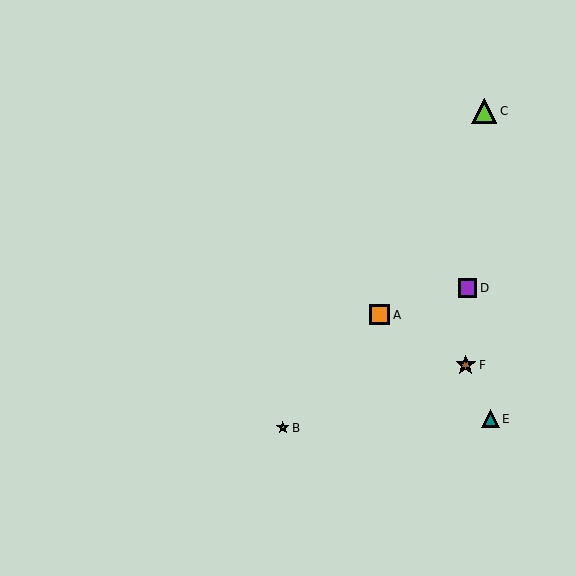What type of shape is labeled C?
Shape C is a lime triangle.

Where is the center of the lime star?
The center of the lime star is at (283, 428).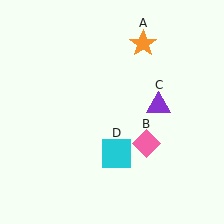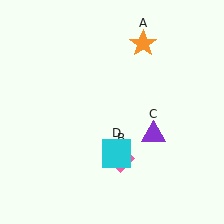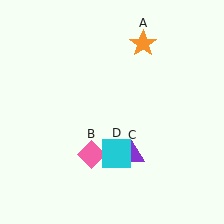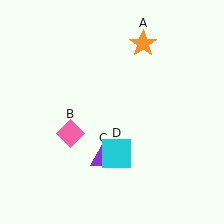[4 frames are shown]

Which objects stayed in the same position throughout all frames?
Orange star (object A) and cyan square (object D) remained stationary.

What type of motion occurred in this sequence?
The pink diamond (object B), purple triangle (object C) rotated clockwise around the center of the scene.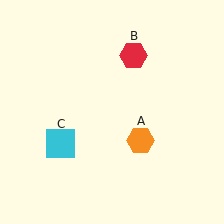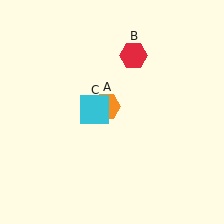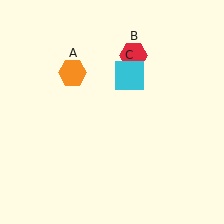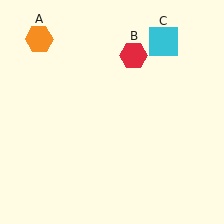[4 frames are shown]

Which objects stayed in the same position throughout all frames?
Red hexagon (object B) remained stationary.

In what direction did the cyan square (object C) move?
The cyan square (object C) moved up and to the right.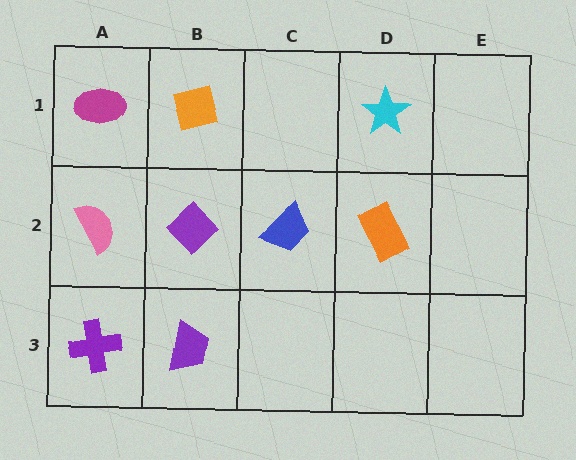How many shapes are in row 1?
3 shapes.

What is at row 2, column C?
A blue trapezoid.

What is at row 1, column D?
A cyan star.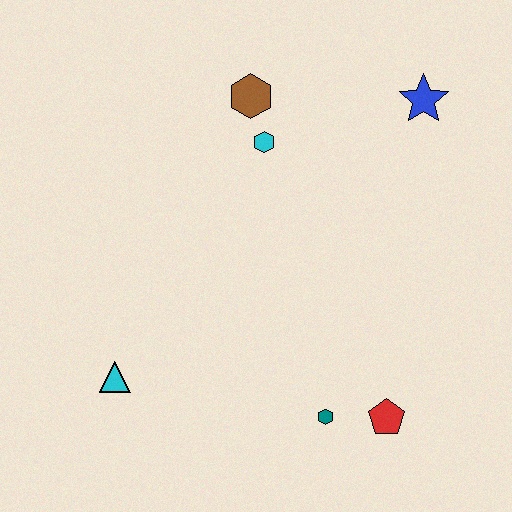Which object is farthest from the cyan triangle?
The blue star is farthest from the cyan triangle.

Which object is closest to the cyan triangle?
The teal hexagon is closest to the cyan triangle.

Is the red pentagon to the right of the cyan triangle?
Yes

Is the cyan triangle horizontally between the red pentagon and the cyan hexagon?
No